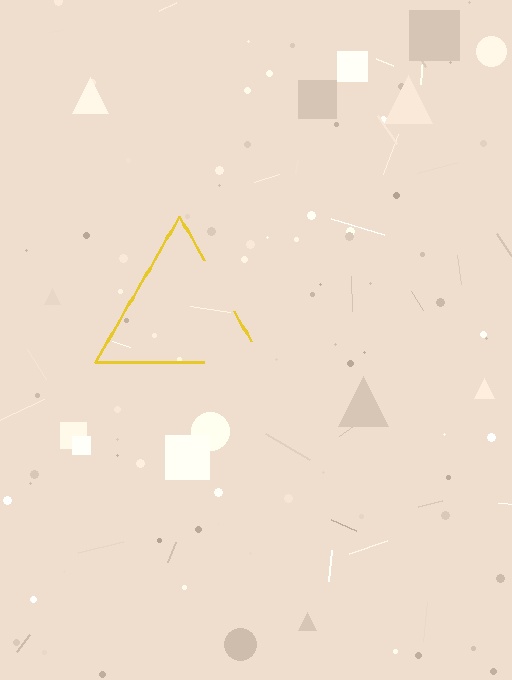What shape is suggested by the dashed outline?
The dashed outline suggests a triangle.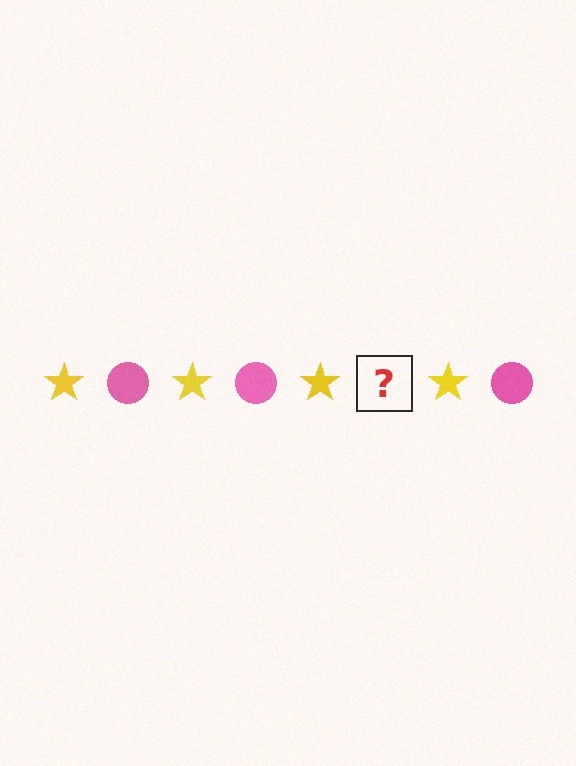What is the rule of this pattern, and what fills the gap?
The rule is that the pattern alternates between yellow star and pink circle. The gap should be filled with a pink circle.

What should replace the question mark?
The question mark should be replaced with a pink circle.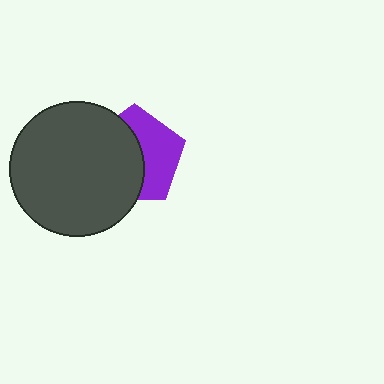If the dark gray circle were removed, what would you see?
You would see the complete purple pentagon.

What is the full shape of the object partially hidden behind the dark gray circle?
The partially hidden object is a purple pentagon.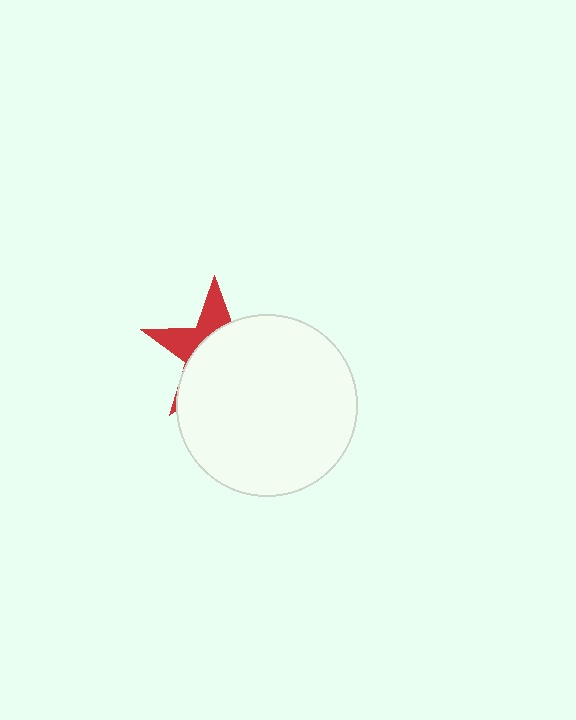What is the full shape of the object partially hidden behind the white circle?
The partially hidden object is a red star.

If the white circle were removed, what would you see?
You would see the complete red star.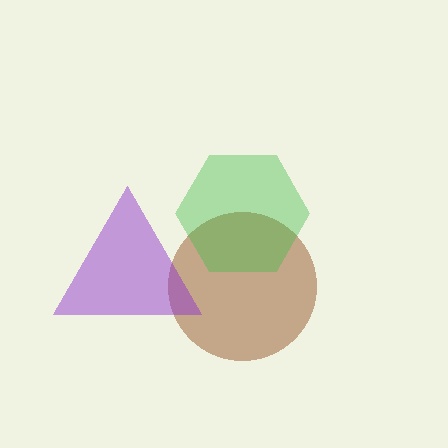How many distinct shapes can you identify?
There are 3 distinct shapes: a brown circle, a green hexagon, a purple triangle.